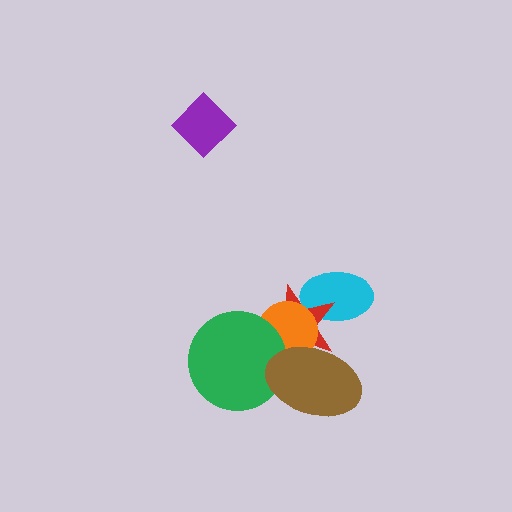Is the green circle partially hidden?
Yes, it is partially covered by another shape.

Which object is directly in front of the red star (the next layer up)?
The orange circle is directly in front of the red star.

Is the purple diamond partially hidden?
No, no other shape covers it.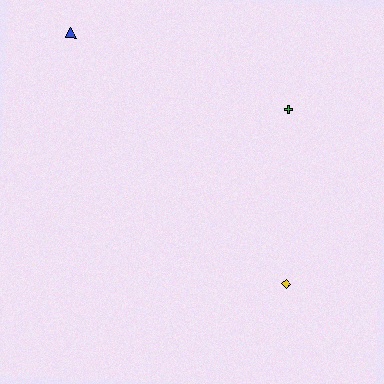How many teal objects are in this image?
There are no teal objects.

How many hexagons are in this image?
There are no hexagons.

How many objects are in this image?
There are 3 objects.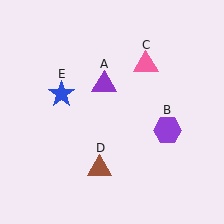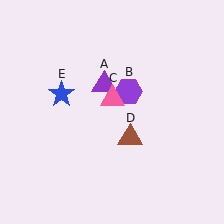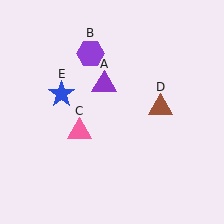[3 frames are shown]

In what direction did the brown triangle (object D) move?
The brown triangle (object D) moved up and to the right.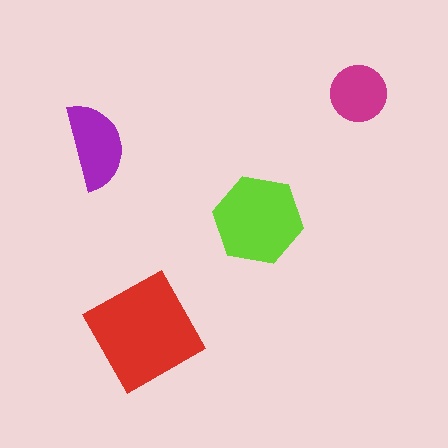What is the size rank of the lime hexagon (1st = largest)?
2nd.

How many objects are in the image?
There are 4 objects in the image.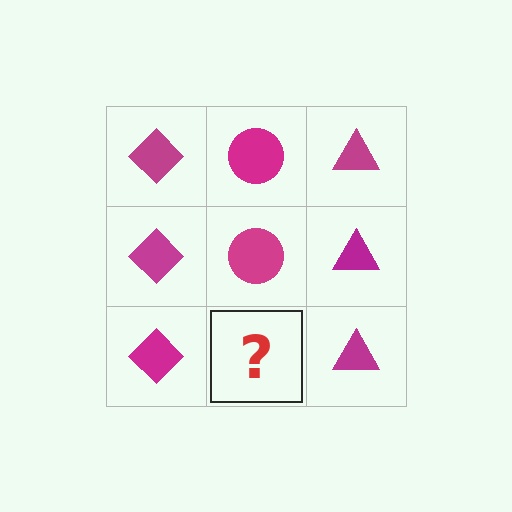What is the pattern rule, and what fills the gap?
The rule is that each column has a consistent shape. The gap should be filled with a magenta circle.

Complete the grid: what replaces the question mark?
The question mark should be replaced with a magenta circle.